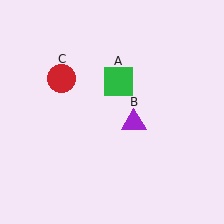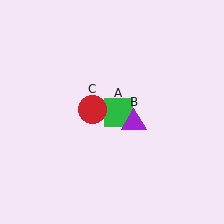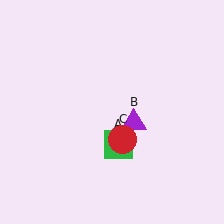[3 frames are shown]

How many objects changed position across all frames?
2 objects changed position: green square (object A), red circle (object C).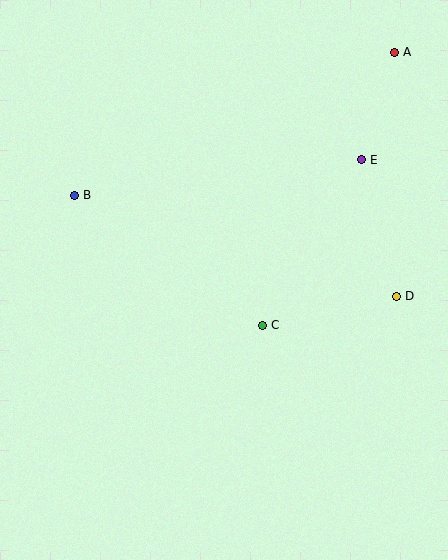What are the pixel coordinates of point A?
Point A is at (394, 52).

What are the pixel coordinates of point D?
Point D is at (396, 296).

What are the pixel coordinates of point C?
Point C is at (262, 325).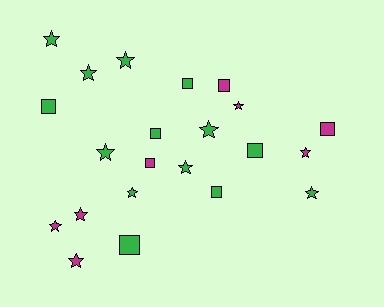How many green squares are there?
There are 6 green squares.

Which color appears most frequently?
Green, with 14 objects.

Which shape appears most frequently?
Star, with 13 objects.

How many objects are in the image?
There are 22 objects.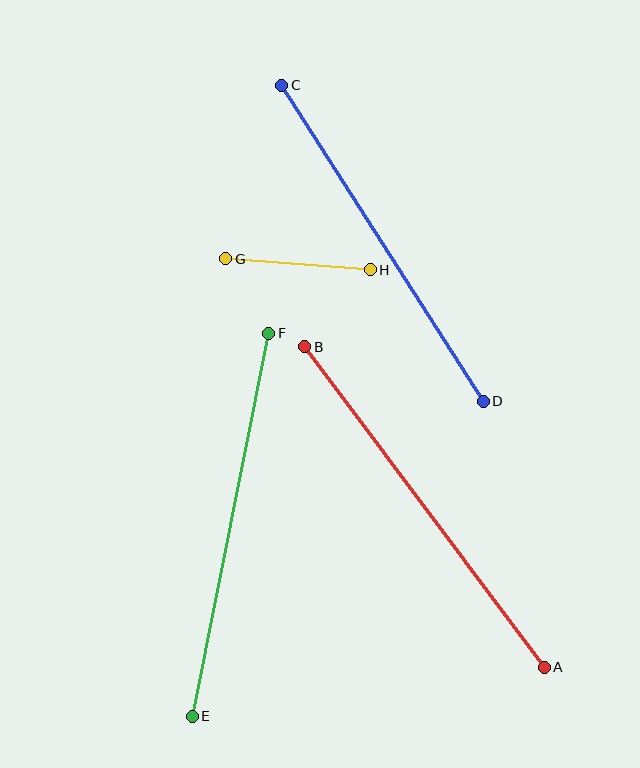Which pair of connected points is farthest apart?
Points A and B are farthest apart.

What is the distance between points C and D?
The distance is approximately 375 pixels.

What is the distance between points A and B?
The distance is approximately 400 pixels.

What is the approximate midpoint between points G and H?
The midpoint is at approximately (298, 264) pixels.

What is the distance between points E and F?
The distance is approximately 391 pixels.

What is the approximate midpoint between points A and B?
The midpoint is at approximately (424, 507) pixels.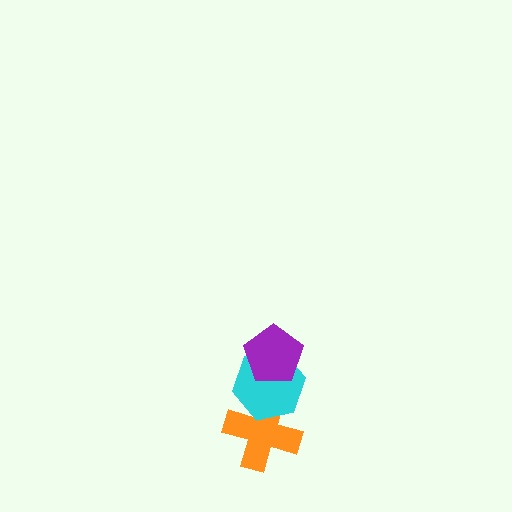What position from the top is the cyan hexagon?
The cyan hexagon is 2nd from the top.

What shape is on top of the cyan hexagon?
The purple pentagon is on top of the cyan hexagon.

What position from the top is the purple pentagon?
The purple pentagon is 1st from the top.